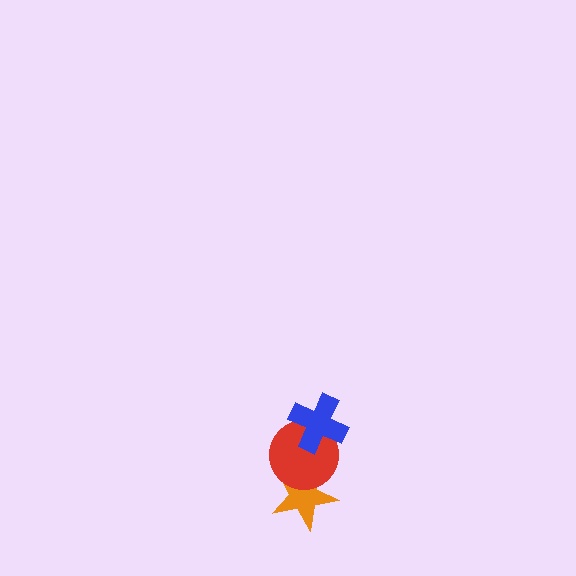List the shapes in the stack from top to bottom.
From top to bottom: the blue cross, the red circle, the orange star.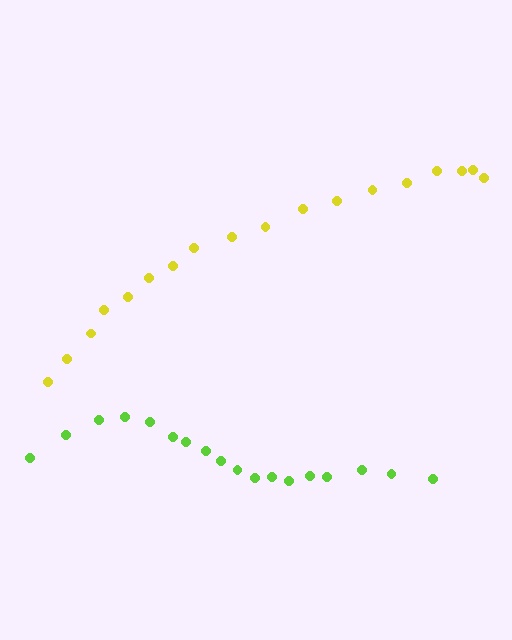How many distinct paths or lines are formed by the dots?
There are 2 distinct paths.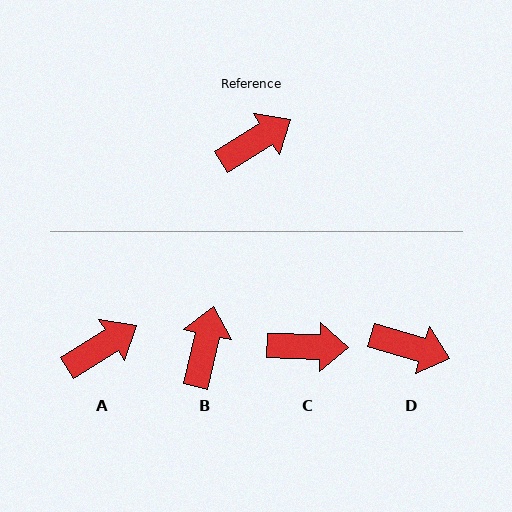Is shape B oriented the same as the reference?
No, it is off by about 46 degrees.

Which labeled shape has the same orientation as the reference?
A.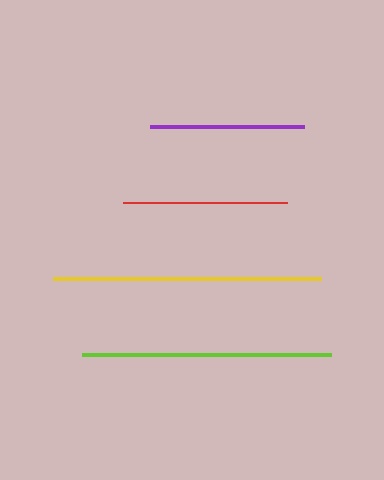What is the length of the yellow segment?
The yellow segment is approximately 268 pixels long.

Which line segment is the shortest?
The purple line is the shortest at approximately 154 pixels.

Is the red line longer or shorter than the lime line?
The lime line is longer than the red line.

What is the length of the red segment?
The red segment is approximately 164 pixels long.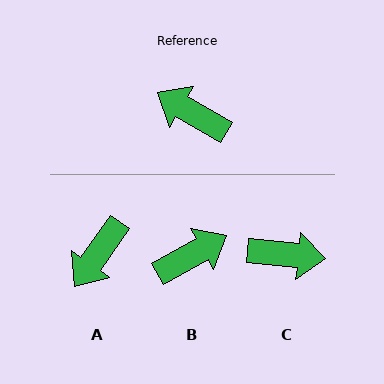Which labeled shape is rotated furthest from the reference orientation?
C, about 156 degrees away.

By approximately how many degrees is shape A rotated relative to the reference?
Approximately 85 degrees counter-clockwise.